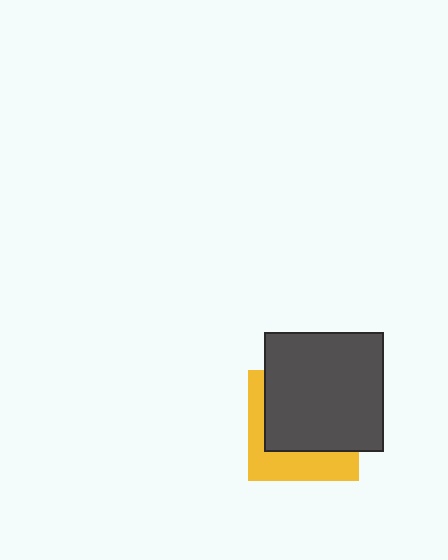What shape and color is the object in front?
The object in front is a dark gray square.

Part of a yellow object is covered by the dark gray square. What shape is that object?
It is a square.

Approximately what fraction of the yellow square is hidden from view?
Roughly 63% of the yellow square is hidden behind the dark gray square.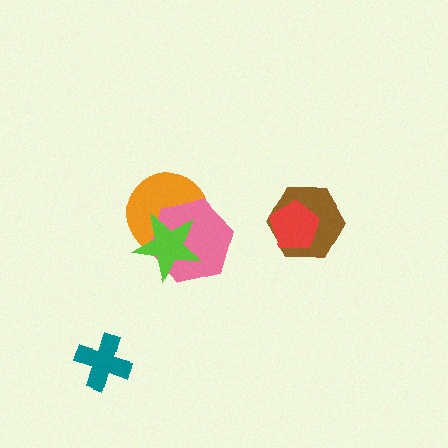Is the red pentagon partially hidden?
No, no other shape covers it.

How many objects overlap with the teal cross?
0 objects overlap with the teal cross.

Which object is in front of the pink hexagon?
The lime star is in front of the pink hexagon.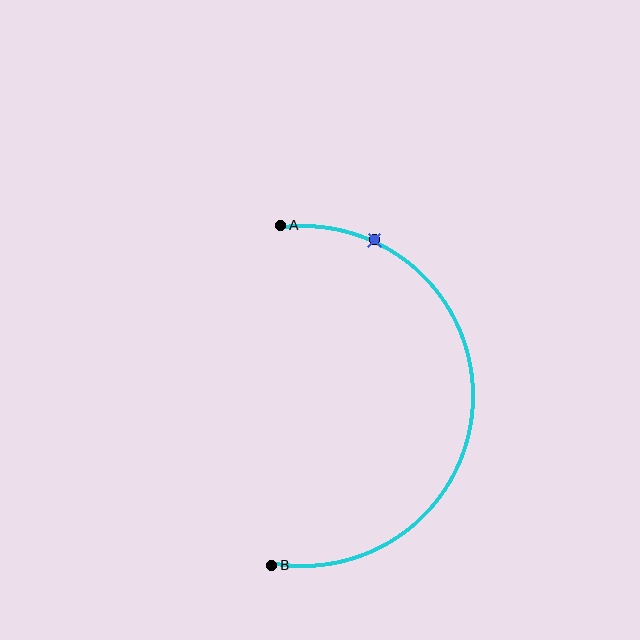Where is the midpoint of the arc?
The arc midpoint is the point on the curve farthest from the straight line joining A and B. It sits to the right of that line.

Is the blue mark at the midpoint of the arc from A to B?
No. The blue mark lies on the arc but is closer to endpoint A. The arc midpoint would be at the point on the curve equidistant along the arc from both A and B.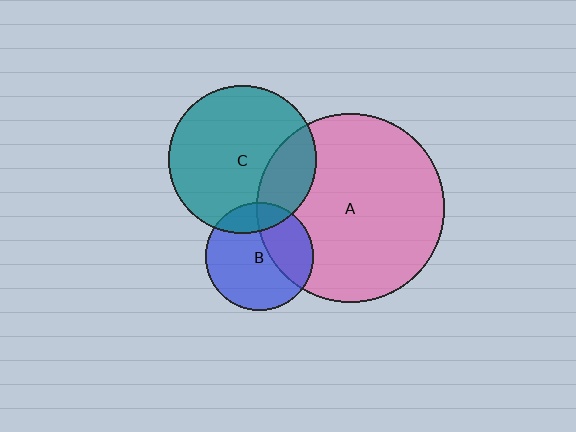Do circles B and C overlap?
Yes.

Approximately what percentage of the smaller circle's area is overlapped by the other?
Approximately 15%.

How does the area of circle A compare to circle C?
Approximately 1.6 times.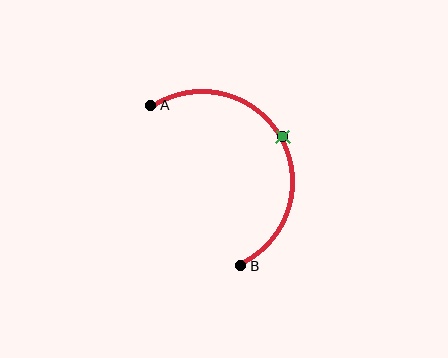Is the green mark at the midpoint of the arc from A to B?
Yes. The green mark lies on the arc at equal arc-length from both A and B — it is the arc midpoint.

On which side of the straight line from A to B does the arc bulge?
The arc bulges to the right of the straight line connecting A and B.